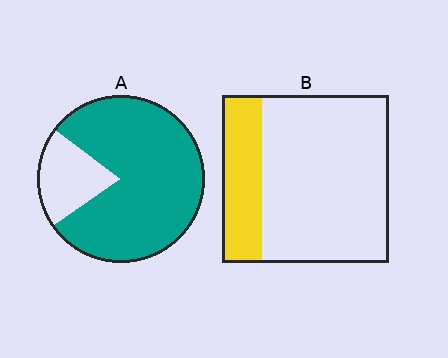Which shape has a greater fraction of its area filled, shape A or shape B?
Shape A.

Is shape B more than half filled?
No.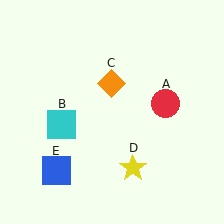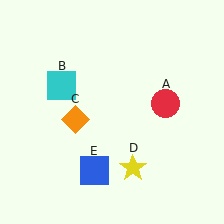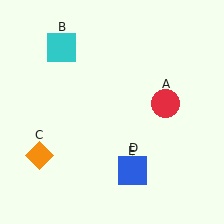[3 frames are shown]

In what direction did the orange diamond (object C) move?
The orange diamond (object C) moved down and to the left.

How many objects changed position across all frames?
3 objects changed position: cyan square (object B), orange diamond (object C), blue square (object E).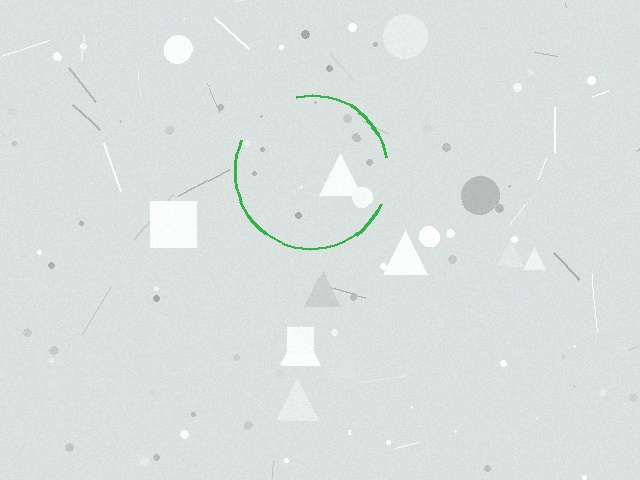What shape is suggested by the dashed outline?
The dashed outline suggests a circle.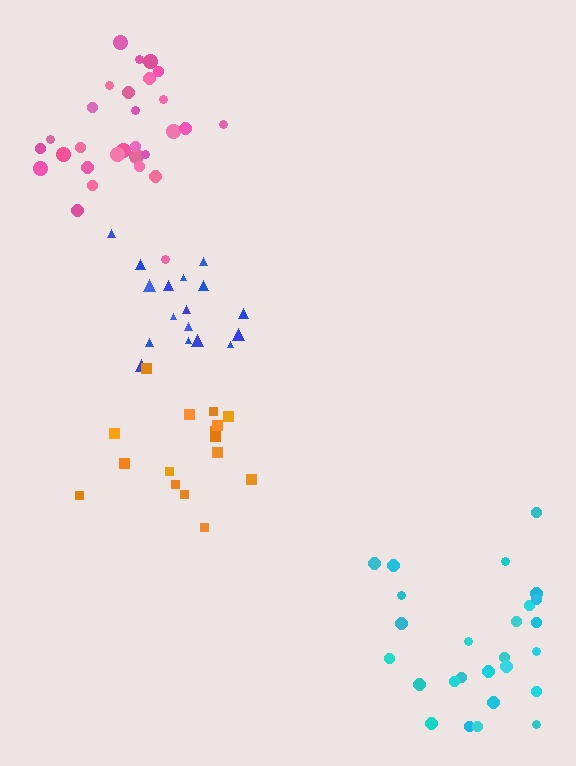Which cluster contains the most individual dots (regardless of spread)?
Pink (29).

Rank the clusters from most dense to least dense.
blue, pink, orange, cyan.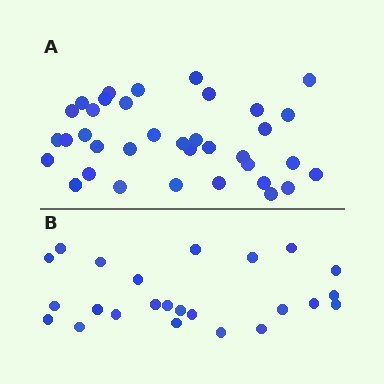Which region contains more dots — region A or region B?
Region A (the top region) has more dots.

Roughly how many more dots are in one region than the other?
Region A has roughly 12 or so more dots than region B.